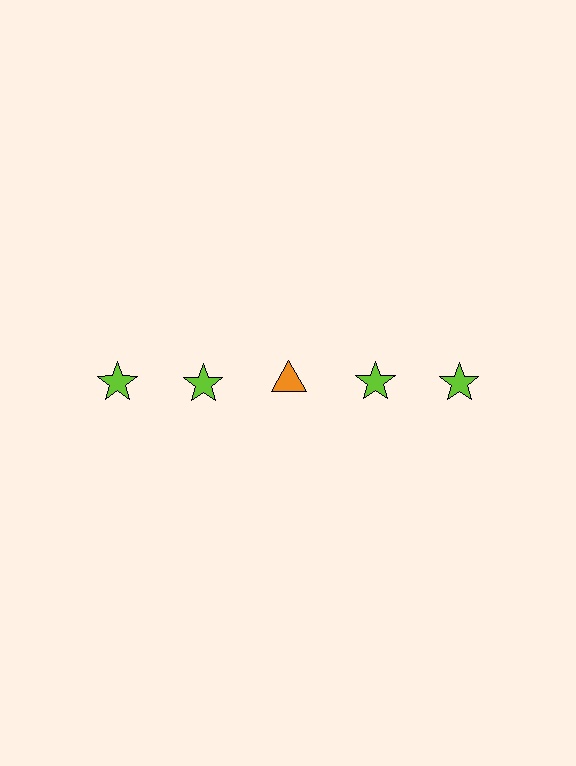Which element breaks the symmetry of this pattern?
The orange triangle in the top row, center column breaks the symmetry. All other shapes are lime stars.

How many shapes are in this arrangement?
There are 5 shapes arranged in a grid pattern.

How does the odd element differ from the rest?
It differs in both color (orange instead of lime) and shape (triangle instead of star).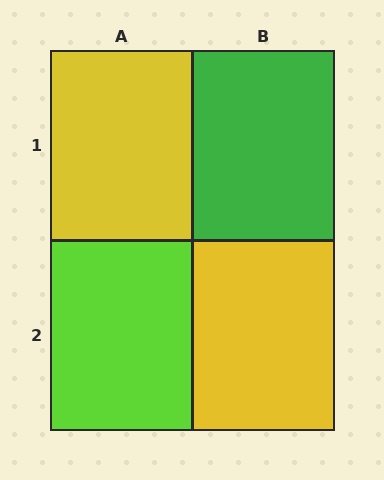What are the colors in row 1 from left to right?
Yellow, green.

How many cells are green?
1 cell is green.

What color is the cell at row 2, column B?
Yellow.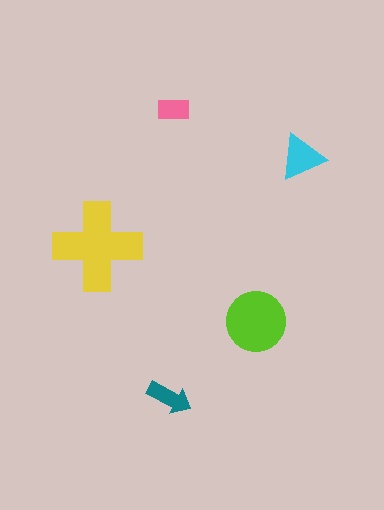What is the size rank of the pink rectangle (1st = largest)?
5th.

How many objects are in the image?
There are 5 objects in the image.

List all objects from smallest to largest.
The pink rectangle, the teal arrow, the cyan triangle, the lime circle, the yellow cross.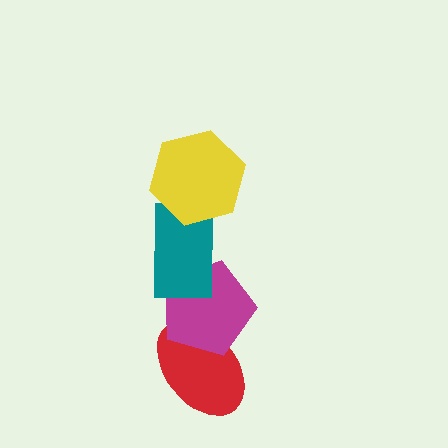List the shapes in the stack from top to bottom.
From top to bottom: the yellow hexagon, the teal rectangle, the magenta pentagon, the red ellipse.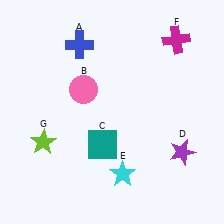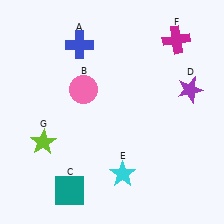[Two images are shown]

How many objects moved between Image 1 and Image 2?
2 objects moved between the two images.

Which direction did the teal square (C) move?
The teal square (C) moved down.